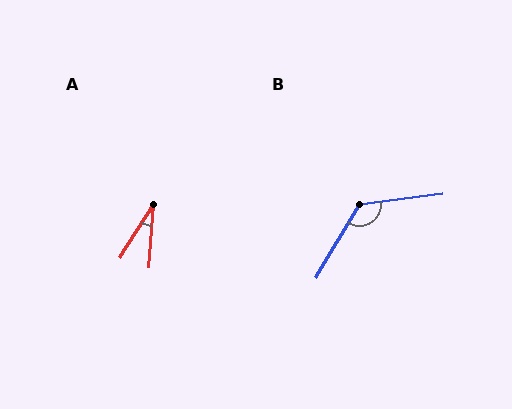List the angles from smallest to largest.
A (28°), B (128°).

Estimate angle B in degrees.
Approximately 128 degrees.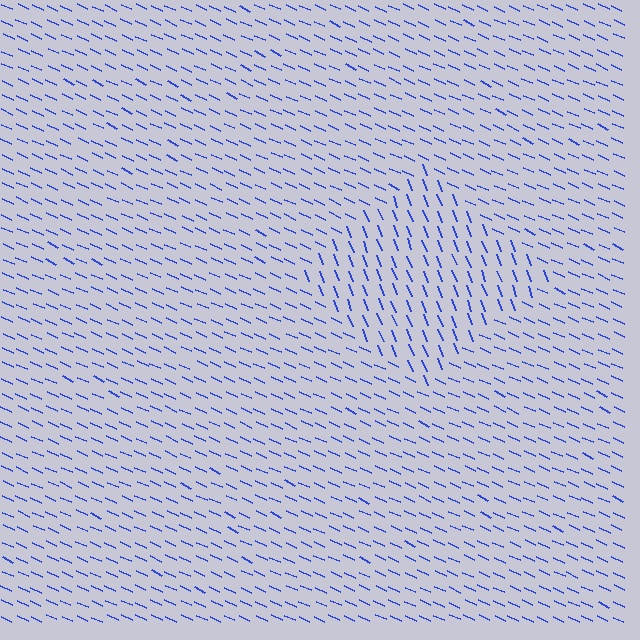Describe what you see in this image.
The image is filled with small blue line segments. A diamond region in the image has lines oriented differently from the surrounding lines, creating a visible texture boundary.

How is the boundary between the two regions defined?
The boundary is defined purely by a change in line orientation (approximately 45 degrees difference). All lines are the same color and thickness.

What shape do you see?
I see a diamond.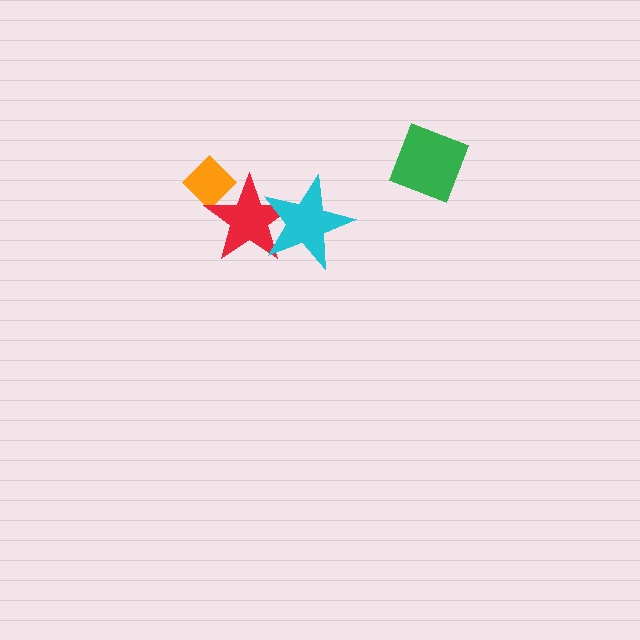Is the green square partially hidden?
No, no other shape covers it.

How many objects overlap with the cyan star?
1 object overlaps with the cyan star.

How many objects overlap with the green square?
0 objects overlap with the green square.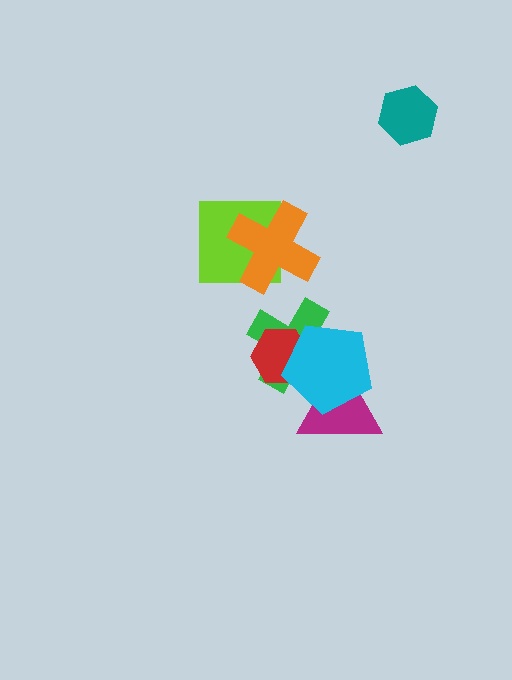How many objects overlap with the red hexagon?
2 objects overlap with the red hexagon.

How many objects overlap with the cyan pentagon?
3 objects overlap with the cyan pentagon.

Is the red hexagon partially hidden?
Yes, it is partially covered by another shape.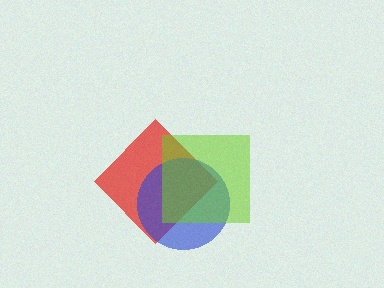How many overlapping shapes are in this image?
There are 3 overlapping shapes in the image.